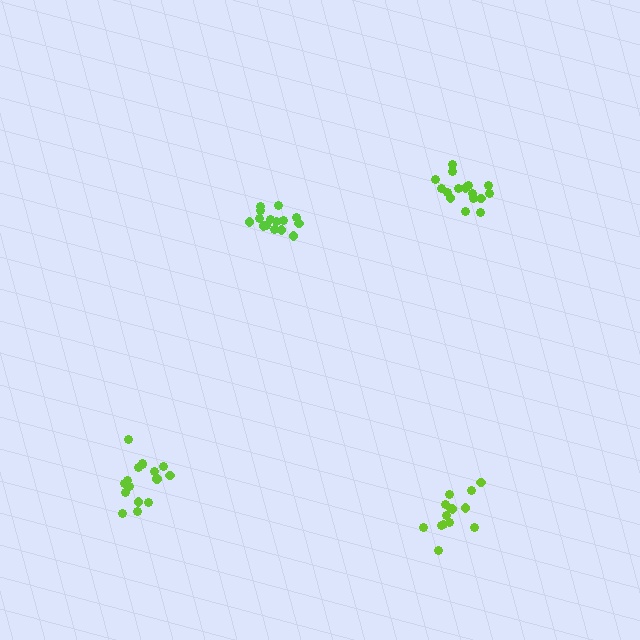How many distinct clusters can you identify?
There are 4 distinct clusters.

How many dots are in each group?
Group 1: 15 dots, Group 2: 16 dots, Group 3: 14 dots, Group 4: 16 dots (61 total).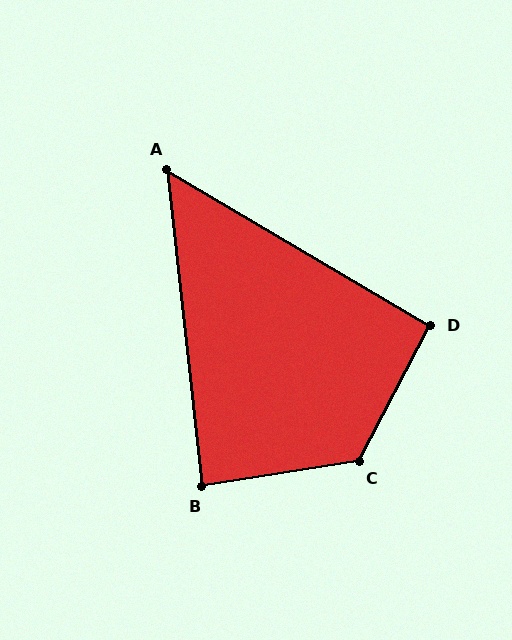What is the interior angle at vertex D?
Approximately 93 degrees (approximately right).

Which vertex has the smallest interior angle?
A, at approximately 53 degrees.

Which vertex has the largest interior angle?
C, at approximately 127 degrees.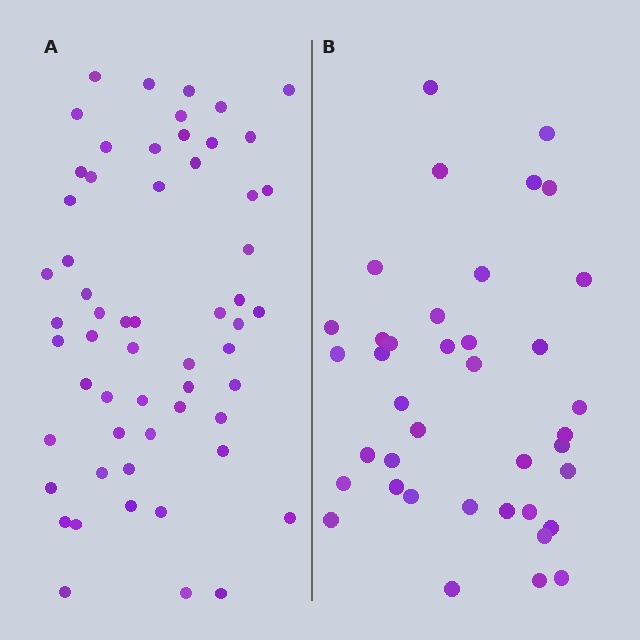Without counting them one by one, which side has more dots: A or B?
Region A (the left region) has more dots.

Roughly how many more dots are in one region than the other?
Region A has approximately 20 more dots than region B.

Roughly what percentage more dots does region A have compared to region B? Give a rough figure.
About 50% more.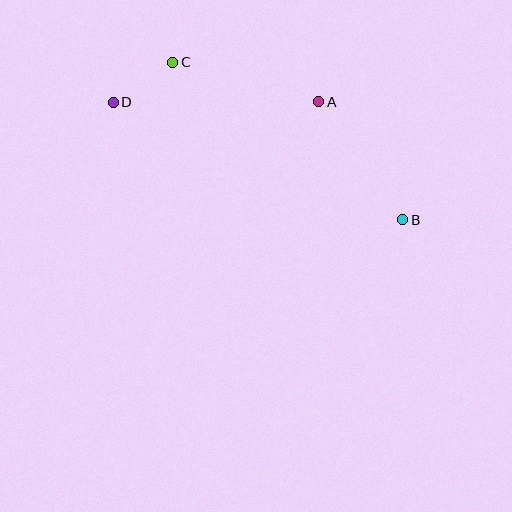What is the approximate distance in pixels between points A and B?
The distance between A and B is approximately 145 pixels.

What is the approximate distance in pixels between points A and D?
The distance between A and D is approximately 205 pixels.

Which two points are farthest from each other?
Points B and D are farthest from each other.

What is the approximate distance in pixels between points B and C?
The distance between B and C is approximately 279 pixels.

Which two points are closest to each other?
Points C and D are closest to each other.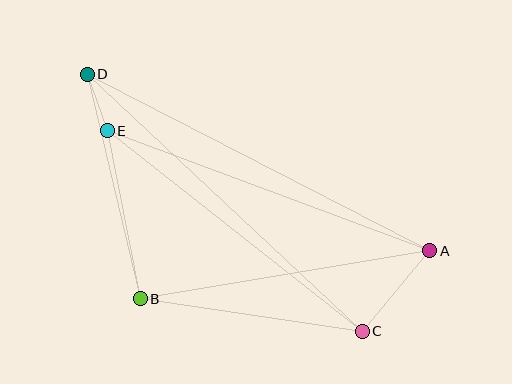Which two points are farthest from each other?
Points A and D are farthest from each other.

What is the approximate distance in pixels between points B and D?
The distance between B and D is approximately 230 pixels.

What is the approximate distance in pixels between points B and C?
The distance between B and C is approximately 224 pixels.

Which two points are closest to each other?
Points D and E are closest to each other.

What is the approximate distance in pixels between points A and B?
The distance between A and B is approximately 293 pixels.